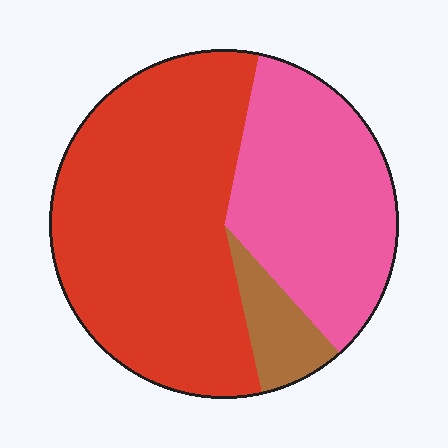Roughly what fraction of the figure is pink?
Pink takes up about one third (1/3) of the figure.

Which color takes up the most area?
Red, at roughly 55%.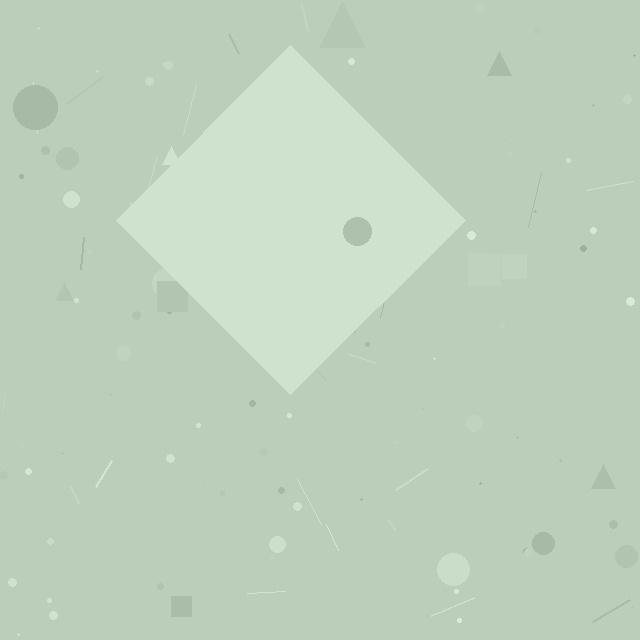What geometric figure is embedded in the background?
A diamond is embedded in the background.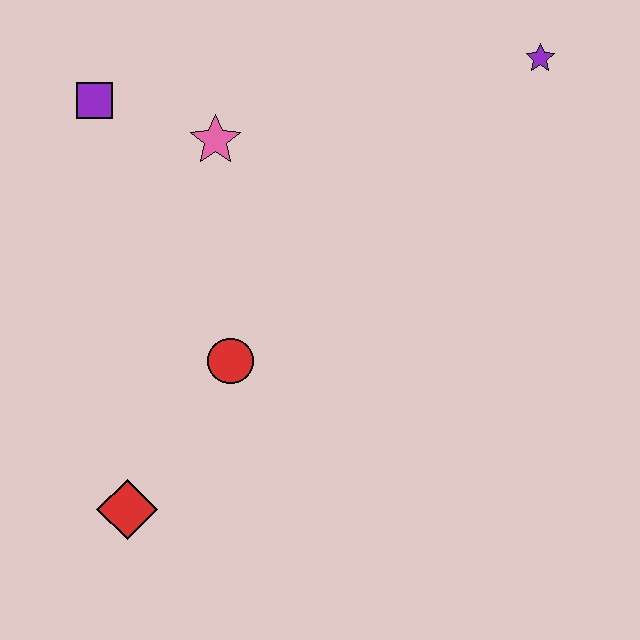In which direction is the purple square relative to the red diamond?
The purple square is above the red diamond.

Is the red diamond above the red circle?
No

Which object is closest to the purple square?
The pink star is closest to the purple square.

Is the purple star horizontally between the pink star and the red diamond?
No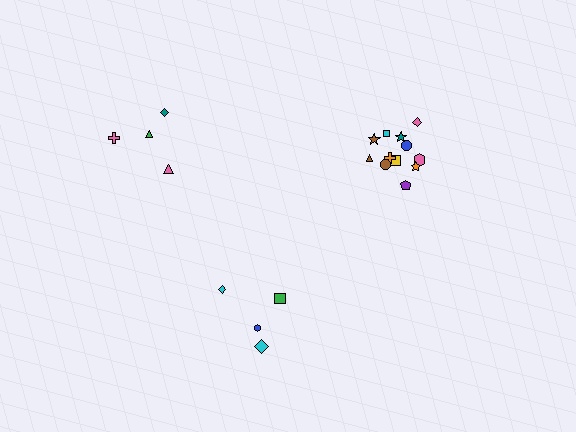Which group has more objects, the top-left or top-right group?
The top-right group.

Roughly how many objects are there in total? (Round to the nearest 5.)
Roughly 20 objects in total.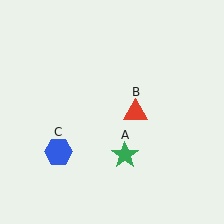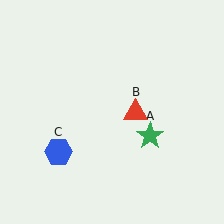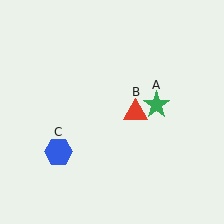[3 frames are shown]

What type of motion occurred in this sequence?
The green star (object A) rotated counterclockwise around the center of the scene.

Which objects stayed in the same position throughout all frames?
Red triangle (object B) and blue hexagon (object C) remained stationary.